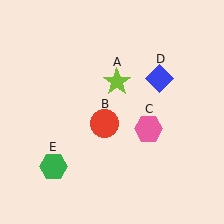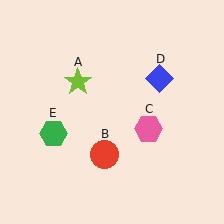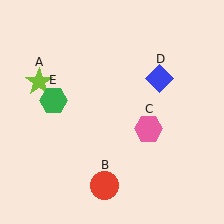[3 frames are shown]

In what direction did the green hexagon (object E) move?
The green hexagon (object E) moved up.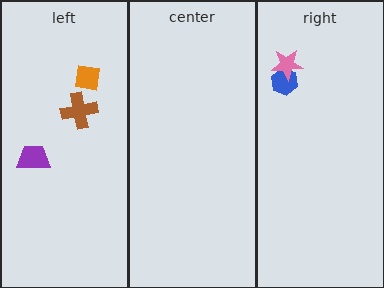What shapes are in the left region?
The purple trapezoid, the orange square, the brown cross.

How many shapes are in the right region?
2.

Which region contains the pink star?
The right region.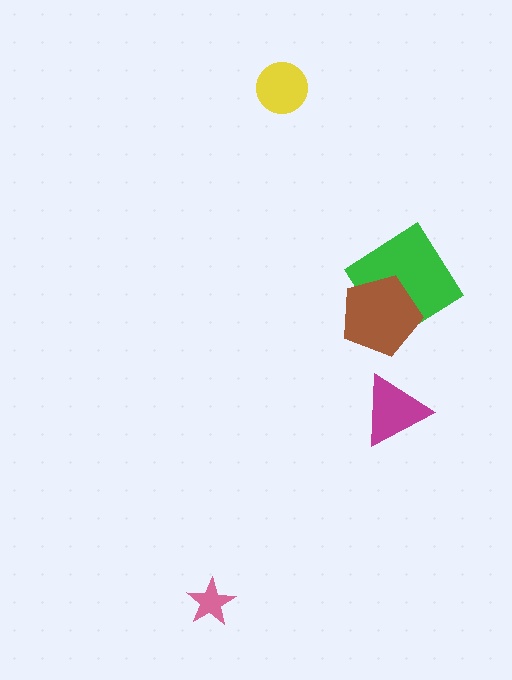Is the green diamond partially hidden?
Yes, it is partially covered by another shape.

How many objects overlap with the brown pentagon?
1 object overlaps with the brown pentagon.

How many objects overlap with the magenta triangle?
0 objects overlap with the magenta triangle.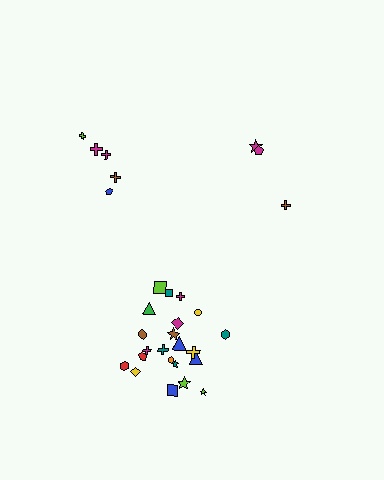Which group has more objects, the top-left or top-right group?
The top-left group.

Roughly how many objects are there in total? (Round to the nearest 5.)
Roughly 30 objects in total.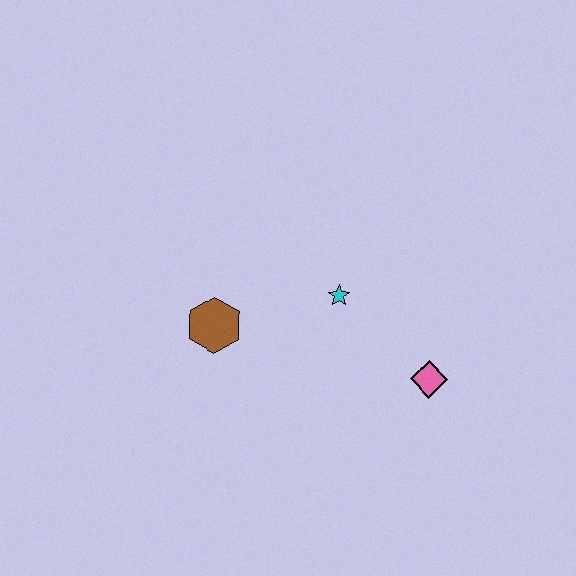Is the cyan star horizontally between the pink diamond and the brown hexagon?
Yes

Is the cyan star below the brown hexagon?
No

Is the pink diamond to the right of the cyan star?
Yes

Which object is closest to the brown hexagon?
The cyan star is closest to the brown hexagon.